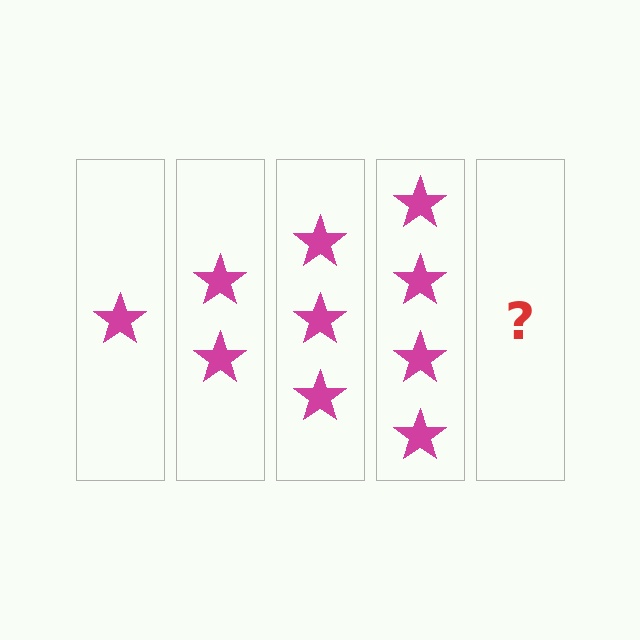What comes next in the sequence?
The next element should be 5 stars.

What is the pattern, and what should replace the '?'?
The pattern is that each step adds one more star. The '?' should be 5 stars.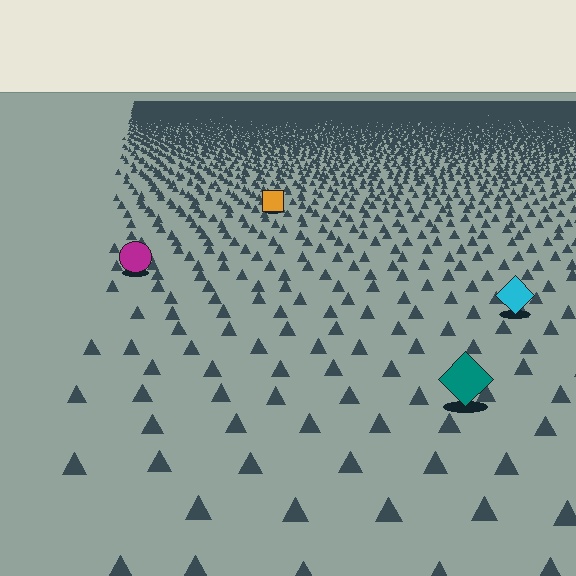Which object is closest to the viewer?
The teal diamond is closest. The texture marks near it are larger and more spread out.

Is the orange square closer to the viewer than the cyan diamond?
No. The cyan diamond is closer — you can tell from the texture gradient: the ground texture is coarser near it.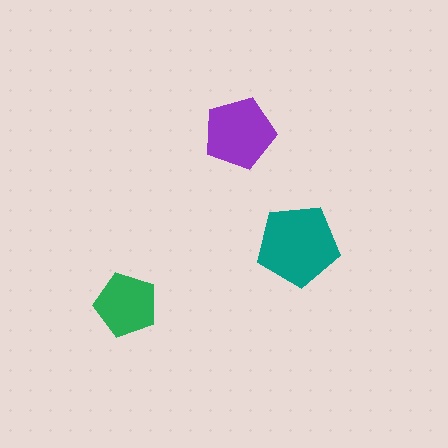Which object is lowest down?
The green pentagon is bottommost.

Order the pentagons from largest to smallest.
the teal one, the purple one, the green one.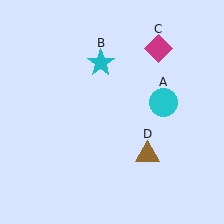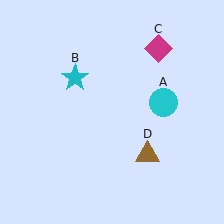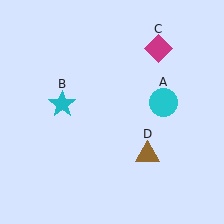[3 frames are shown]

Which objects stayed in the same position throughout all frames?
Cyan circle (object A) and magenta diamond (object C) and brown triangle (object D) remained stationary.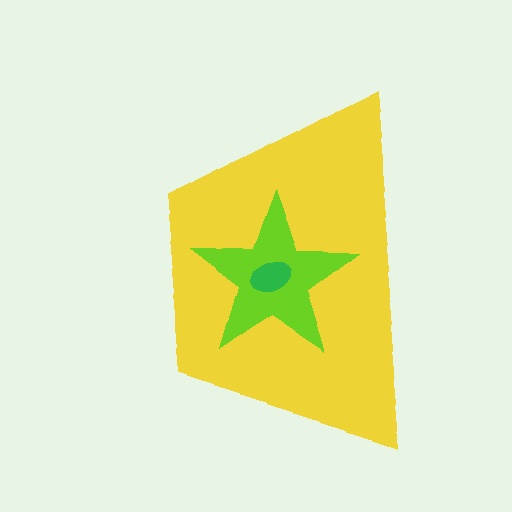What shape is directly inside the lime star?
The green ellipse.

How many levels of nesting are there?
3.